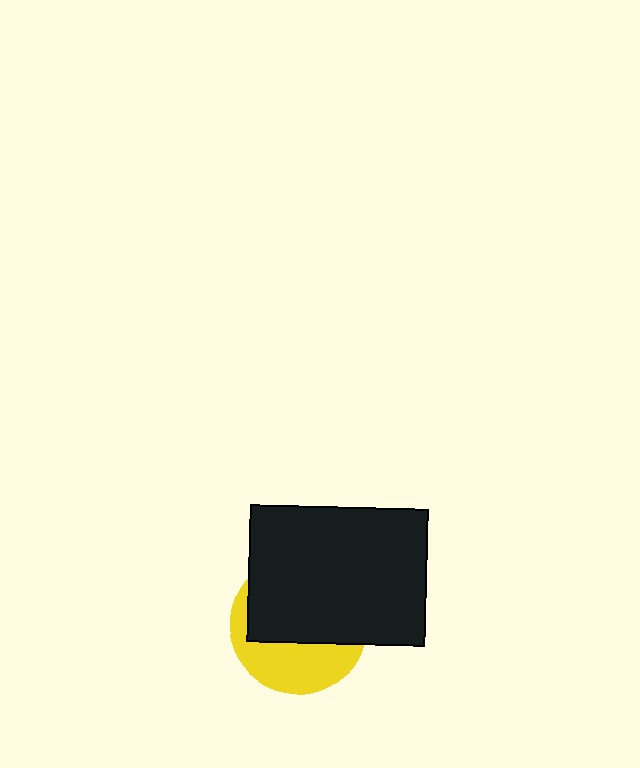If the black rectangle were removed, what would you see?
You would see the complete yellow circle.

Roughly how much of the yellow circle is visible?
A small part of it is visible (roughly 39%).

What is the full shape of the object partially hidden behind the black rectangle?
The partially hidden object is a yellow circle.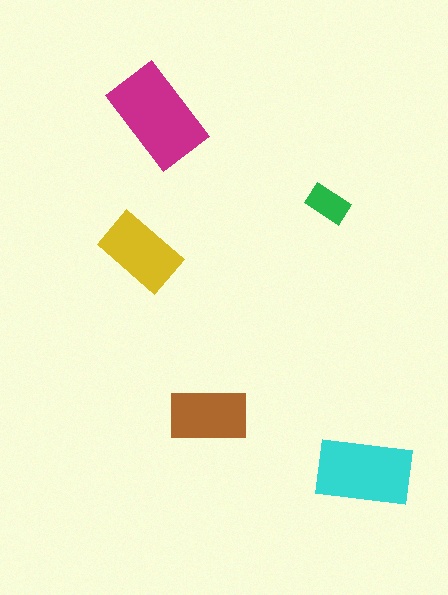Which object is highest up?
The magenta rectangle is topmost.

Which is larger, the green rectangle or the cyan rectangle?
The cyan one.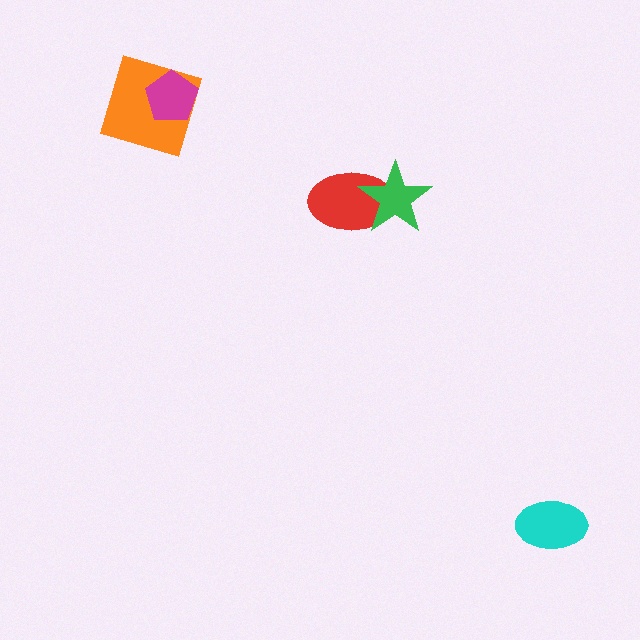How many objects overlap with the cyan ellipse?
0 objects overlap with the cyan ellipse.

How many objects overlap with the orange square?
1 object overlaps with the orange square.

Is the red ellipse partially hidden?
Yes, it is partially covered by another shape.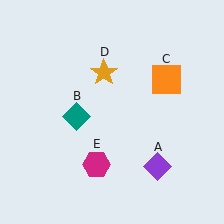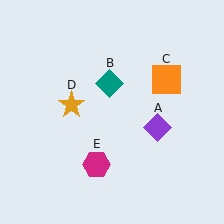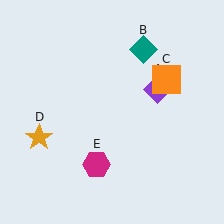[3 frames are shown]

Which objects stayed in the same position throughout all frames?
Orange square (object C) and magenta hexagon (object E) remained stationary.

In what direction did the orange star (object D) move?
The orange star (object D) moved down and to the left.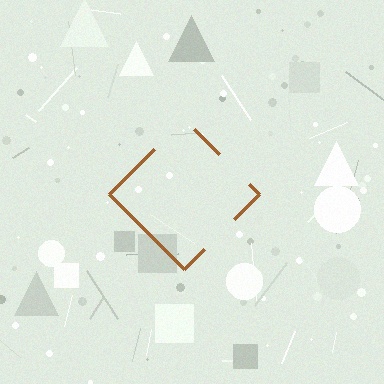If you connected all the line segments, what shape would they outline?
They would outline a diamond.